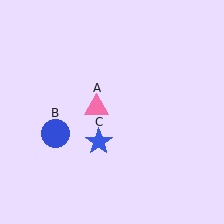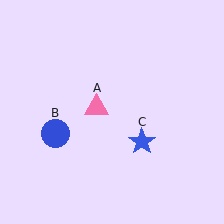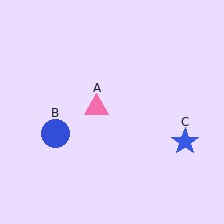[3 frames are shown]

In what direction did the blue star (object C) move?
The blue star (object C) moved right.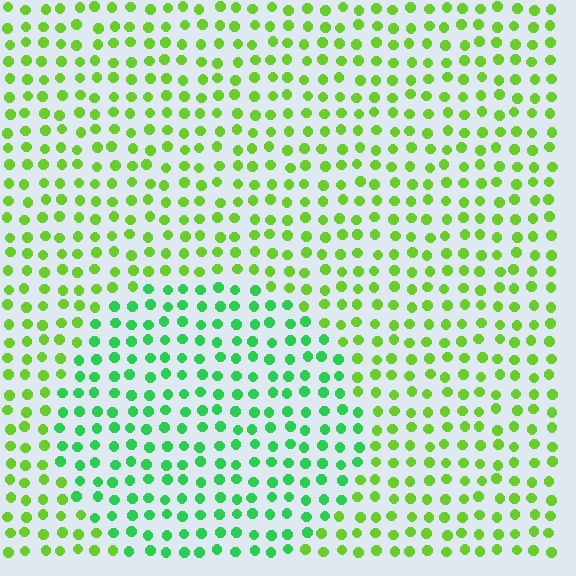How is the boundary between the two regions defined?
The boundary is defined purely by a slight shift in hue (about 38 degrees). Spacing, size, and orientation are identical on both sides.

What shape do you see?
I see a circle.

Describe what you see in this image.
The image is filled with small lime elements in a uniform arrangement. A circle-shaped region is visible where the elements are tinted to a slightly different hue, forming a subtle color boundary.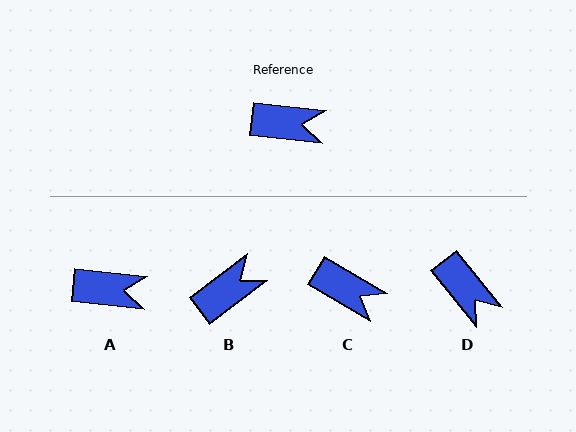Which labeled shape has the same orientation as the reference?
A.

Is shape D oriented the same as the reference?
No, it is off by about 45 degrees.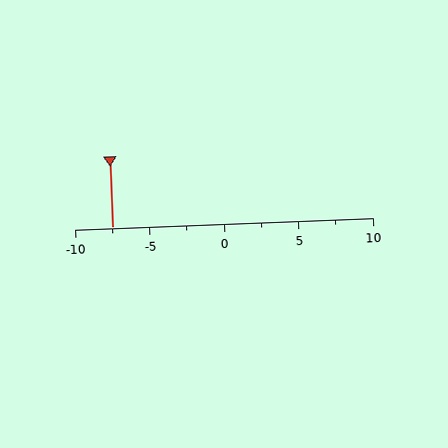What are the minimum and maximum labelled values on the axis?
The axis runs from -10 to 10.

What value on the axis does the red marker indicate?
The marker indicates approximately -7.5.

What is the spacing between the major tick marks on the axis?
The major ticks are spaced 5 apart.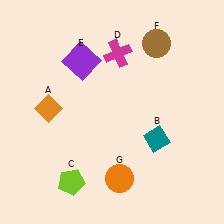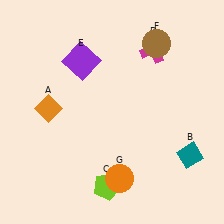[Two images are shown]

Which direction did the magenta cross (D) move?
The magenta cross (D) moved right.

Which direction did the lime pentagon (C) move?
The lime pentagon (C) moved right.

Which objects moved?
The objects that moved are: the teal diamond (B), the lime pentagon (C), the magenta cross (D).